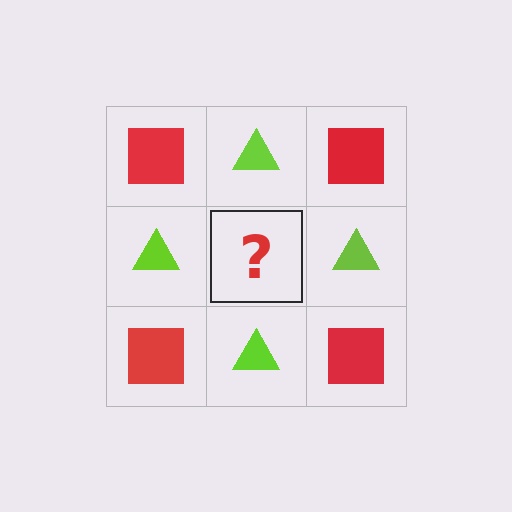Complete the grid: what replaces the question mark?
The question mark should be replaced with a red square.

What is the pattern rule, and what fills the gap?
The rule is that it alternates red square and lime triangle in a checkerboard pattern. The gap should be filled with a red square.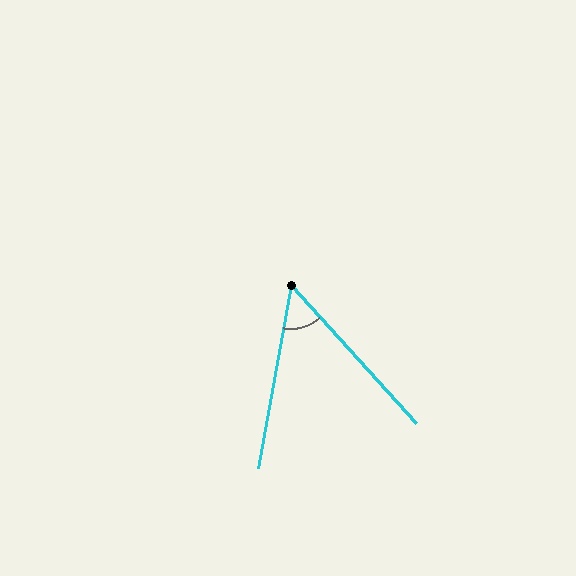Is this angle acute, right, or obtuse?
It is acute.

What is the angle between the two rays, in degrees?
Approximately 52 degrees.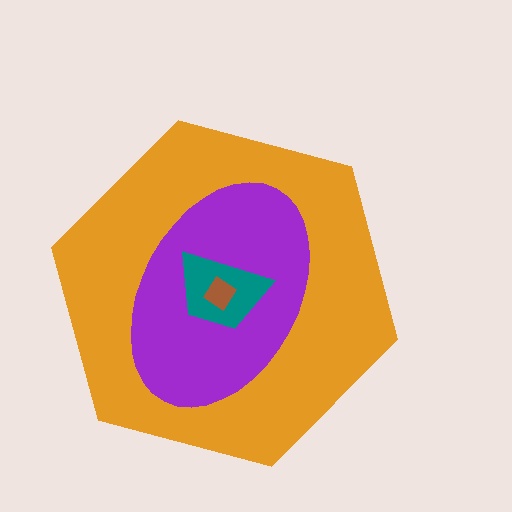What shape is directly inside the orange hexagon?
The purple ellipse.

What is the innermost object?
The brown diamond.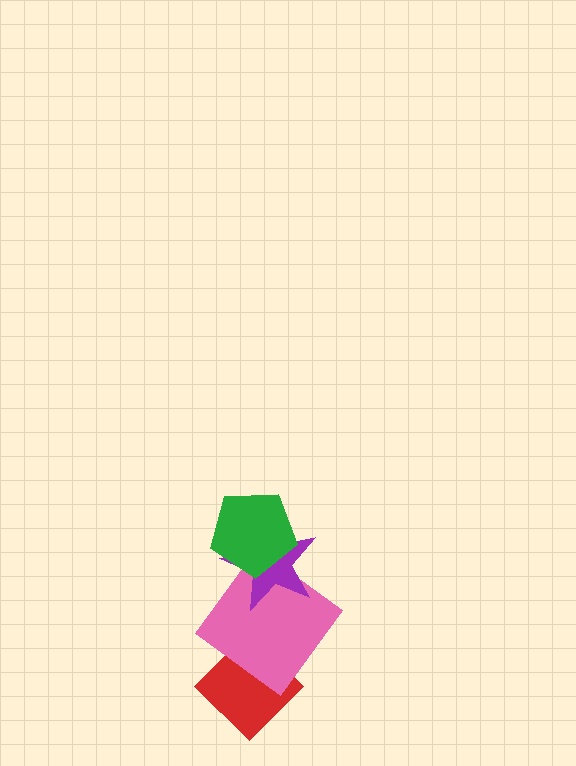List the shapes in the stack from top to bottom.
From top to bottom: the green pentagon, the purple star, the pink diamond, the red diamond.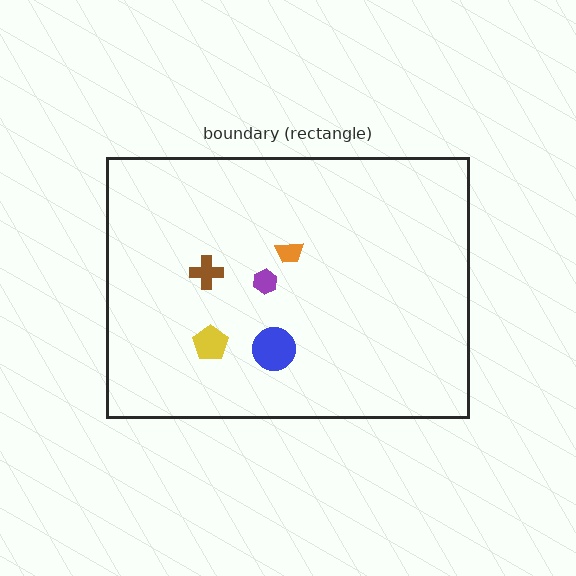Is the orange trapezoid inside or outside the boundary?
Inside.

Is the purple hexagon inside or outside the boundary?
Inside.